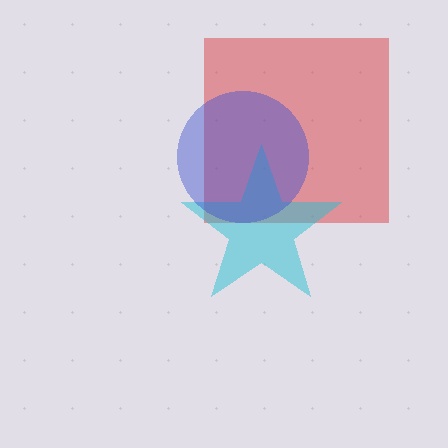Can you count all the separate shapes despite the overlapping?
Yes, there are 3 separate shapes.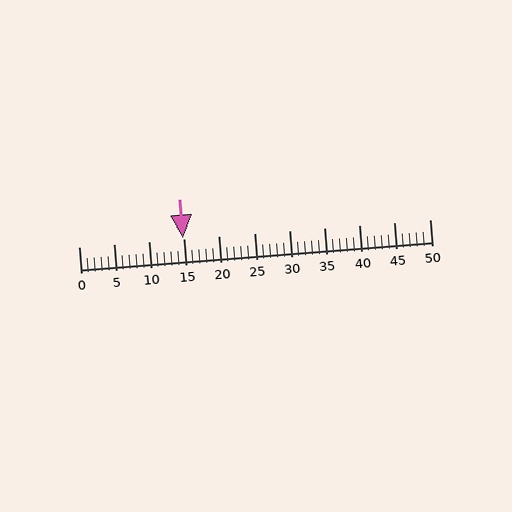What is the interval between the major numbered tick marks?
The major tick marks are spaced 5 units apart.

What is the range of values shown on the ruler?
The ruler shows values from 0 to 50.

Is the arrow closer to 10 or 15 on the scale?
The arrow is closer to 15.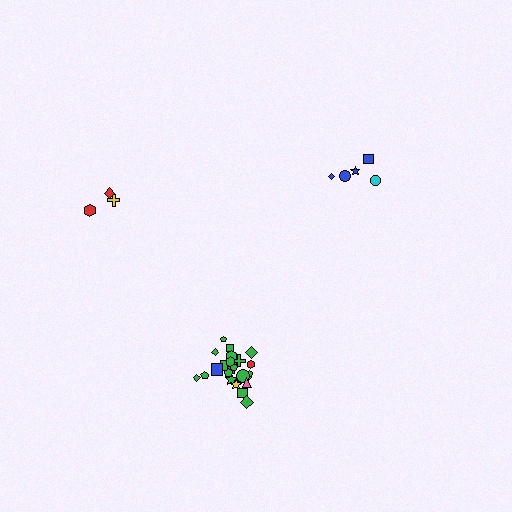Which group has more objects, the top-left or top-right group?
The top-right group.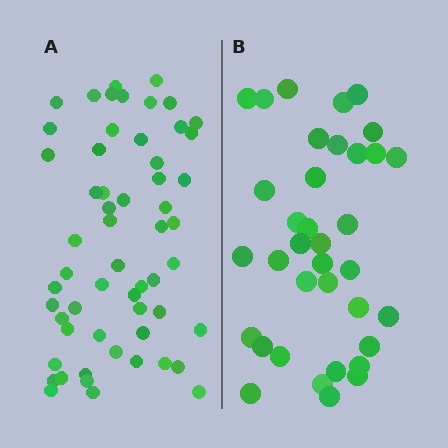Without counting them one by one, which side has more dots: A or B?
Region A (the left region) has more dots.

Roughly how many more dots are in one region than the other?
Region A has approximately 20 more dots than region B.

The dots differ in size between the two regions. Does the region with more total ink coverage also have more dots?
No. Region B has more total ink coverage because its dots are larger, but region A actually contains more individual dots. Total area can be misleading — the number of items is what matters here.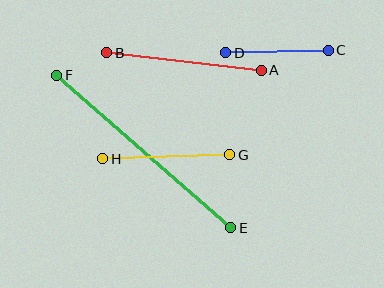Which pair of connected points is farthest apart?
Points E and F are farthest apart.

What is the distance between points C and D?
The distance is approximately 102 pixels.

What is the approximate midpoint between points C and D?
The midpoint is at approximately (277, 52) pixels.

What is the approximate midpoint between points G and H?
The midpoint is at approximately (166, 157) pixels.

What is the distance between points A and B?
The distance is approximately 155 pixels.